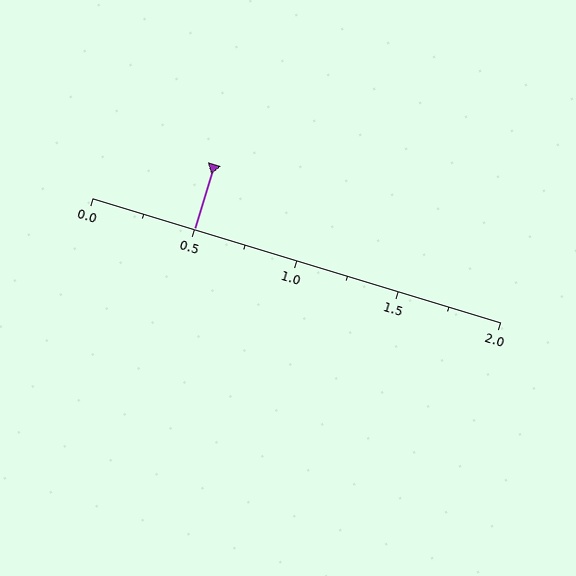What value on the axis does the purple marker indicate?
The marker indicates approximately 0.5.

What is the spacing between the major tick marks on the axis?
The major ticks are spaced 0.5 apart.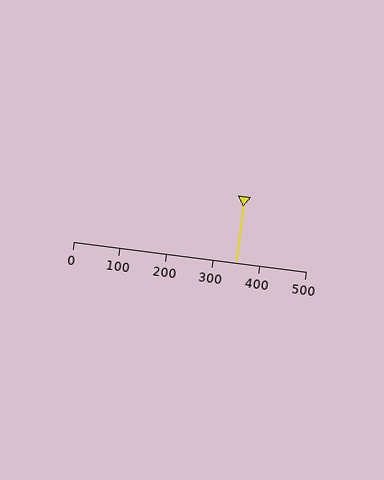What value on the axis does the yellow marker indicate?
The marker indicates approximately 350.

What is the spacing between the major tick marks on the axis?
The major ticks are spaced 100 apart.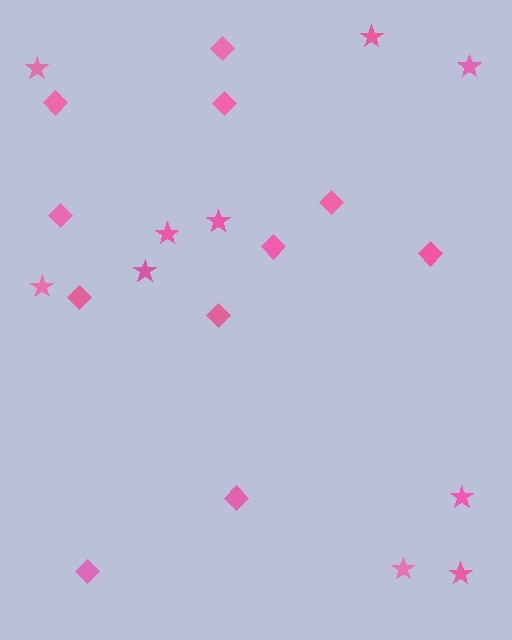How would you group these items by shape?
There are 2 groups: one group of stars (10) and one group of diamonds (11).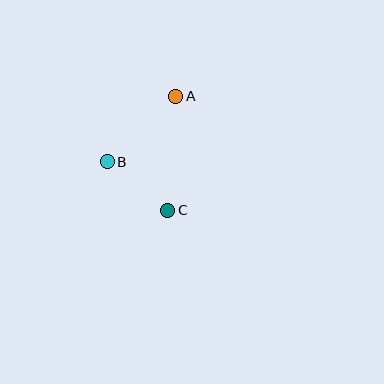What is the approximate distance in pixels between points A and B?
The distance between A and B is approximately 95 pixels.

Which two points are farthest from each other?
Points A and C are farthest from each other.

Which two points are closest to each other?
Points B and C are closest to each other.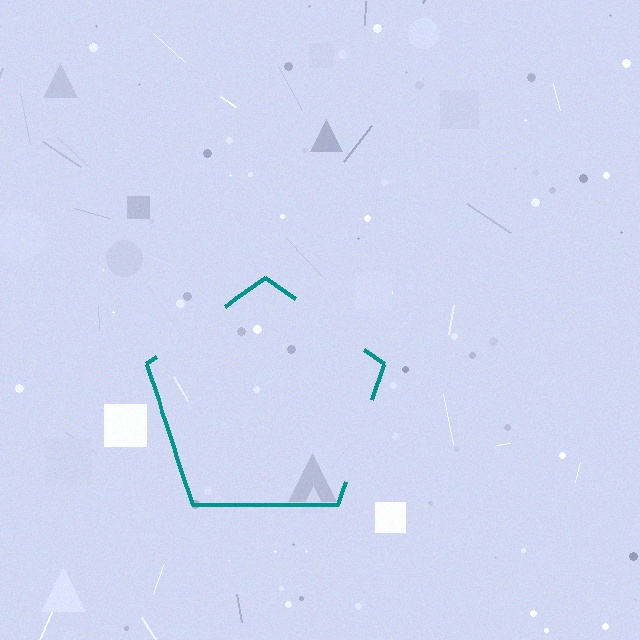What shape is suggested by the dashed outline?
The dashed outline suggests a pentagon.